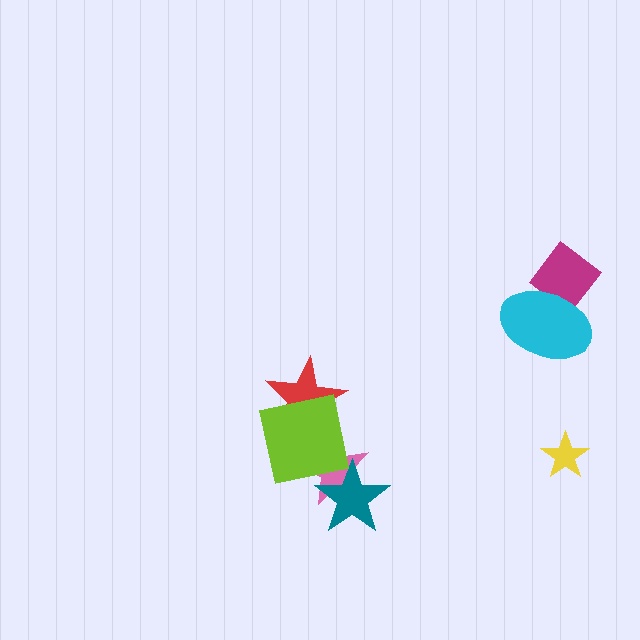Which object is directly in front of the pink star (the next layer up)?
The teal star is directly in front of the pink star.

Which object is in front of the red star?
The lime square is in front of the red star.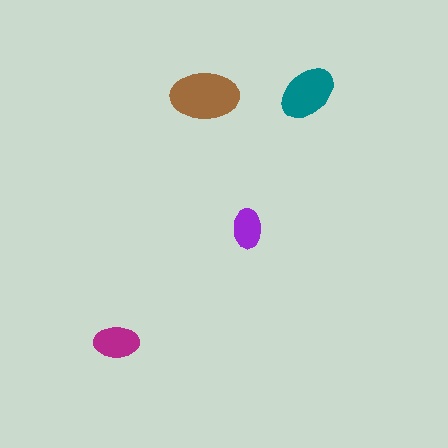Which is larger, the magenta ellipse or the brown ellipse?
The brown one.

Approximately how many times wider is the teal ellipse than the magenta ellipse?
About 1.5 times wider.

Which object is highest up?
The teal ellipse is topmost.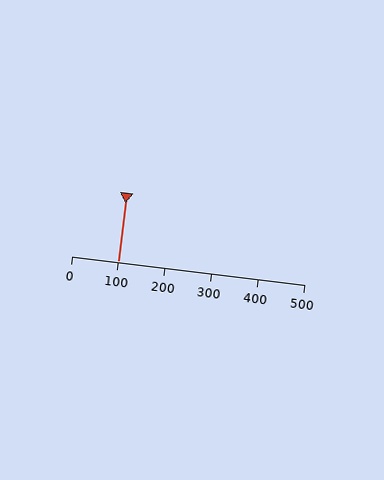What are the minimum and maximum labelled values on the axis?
The axis runs from 0 to 500.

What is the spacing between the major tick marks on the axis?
The major ticks are spaced 100 apart.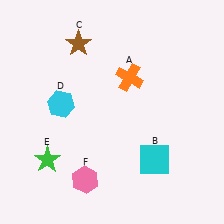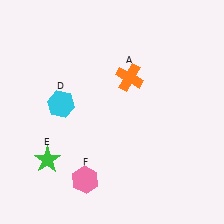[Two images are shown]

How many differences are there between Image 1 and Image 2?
There are 2 differences between the two images.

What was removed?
The cyan square (B), the brown star (C) were removed in Image 2.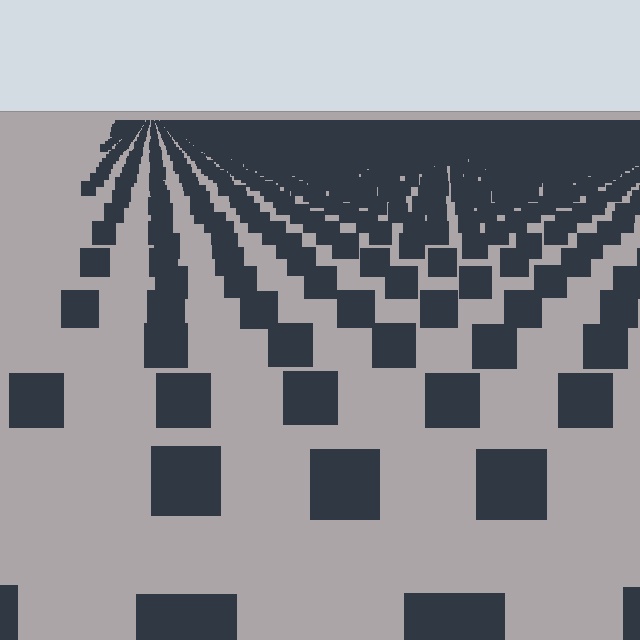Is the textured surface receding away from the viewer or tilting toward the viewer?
The surface is receding away from the viewer. Texture elements get smaller and denser toward the top.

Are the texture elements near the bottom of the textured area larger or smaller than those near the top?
Larger. Near the bottom, elements are closer to the viewer and appear at a bigger on-screen size.